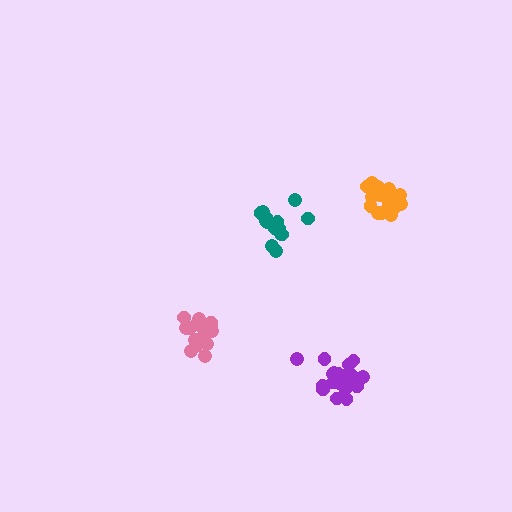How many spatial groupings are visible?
There are 4 spatial groupings.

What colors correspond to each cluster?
The clusters are colored: orange, pink, teal, purple.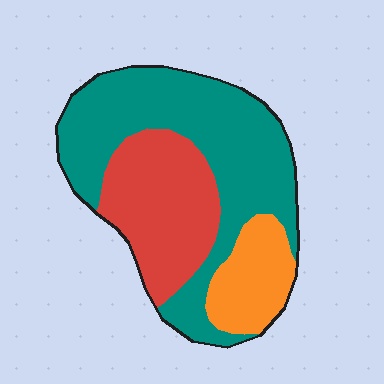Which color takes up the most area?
Teal, at roughly 55%.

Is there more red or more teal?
Teal.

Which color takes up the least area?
Orange, at roughly 15%.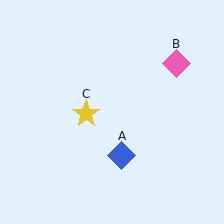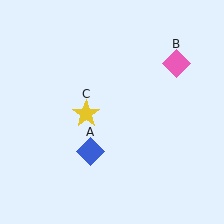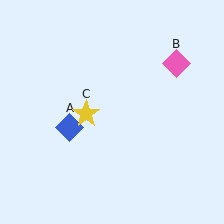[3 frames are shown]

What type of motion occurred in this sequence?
The blue diamond (object A) rotated clockwise around the center of the scene.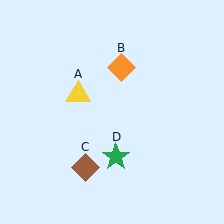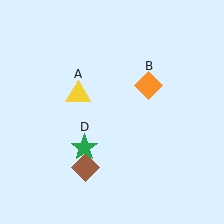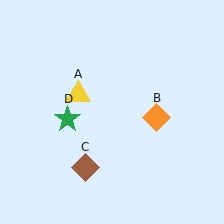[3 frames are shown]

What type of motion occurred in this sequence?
The orange diamond (object B), green star (object D) rotated clockwise around the center of the scene.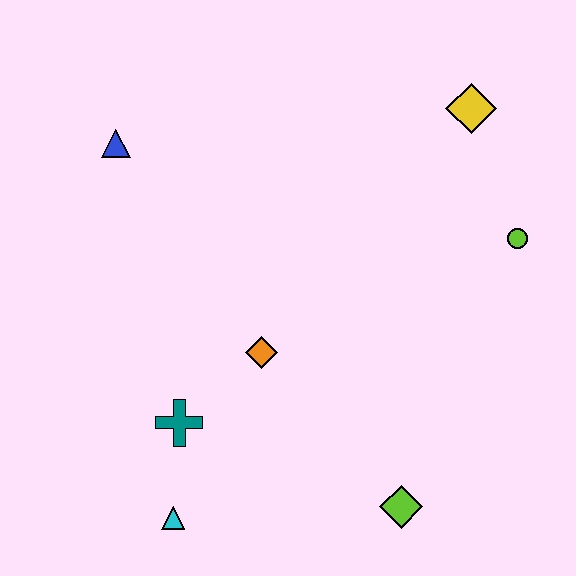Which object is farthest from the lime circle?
The cyan triangle is farthest from the lime circle.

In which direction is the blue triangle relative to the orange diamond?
The blue triangle is above the orange diamond.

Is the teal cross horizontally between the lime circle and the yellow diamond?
No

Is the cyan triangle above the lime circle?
No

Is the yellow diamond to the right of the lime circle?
No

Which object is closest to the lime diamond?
The orange diamond is closest to the lime diamond.